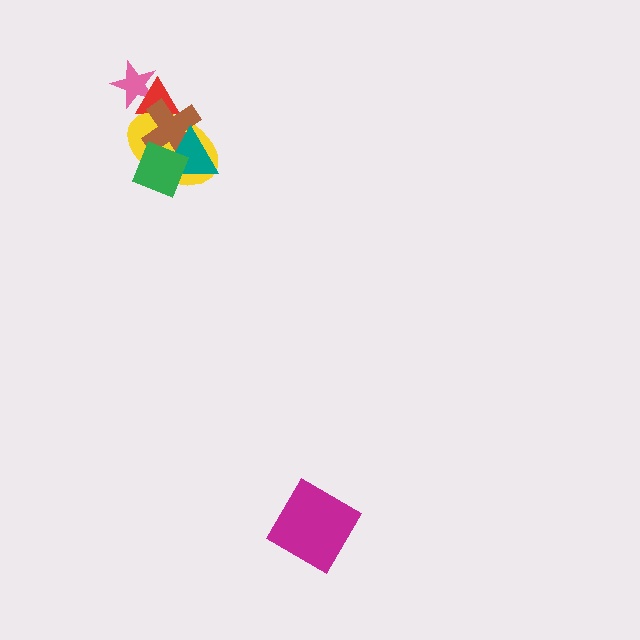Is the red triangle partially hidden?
Yes, it is partially covered by another shape.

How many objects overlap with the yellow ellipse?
4 objects overlap with the yellow ellipse.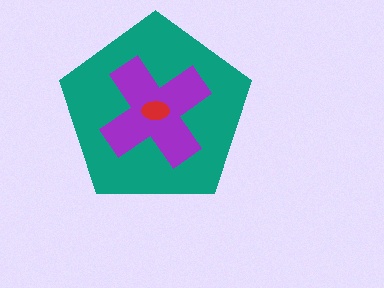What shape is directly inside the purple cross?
The red ellipse.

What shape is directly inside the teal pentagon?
The purple cross.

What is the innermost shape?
The red ellipse.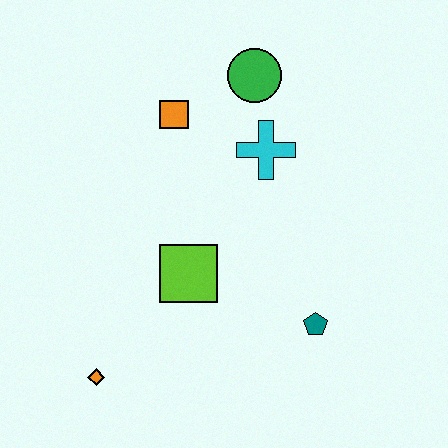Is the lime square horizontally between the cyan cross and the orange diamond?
Yes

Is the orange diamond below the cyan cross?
Yes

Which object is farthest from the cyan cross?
The orange diamond is farthest from the cyan cross.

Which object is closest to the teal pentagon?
The lime square is closest to the teal pentagon.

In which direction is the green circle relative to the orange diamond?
The green circle is above the orange diamond.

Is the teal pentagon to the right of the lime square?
Yes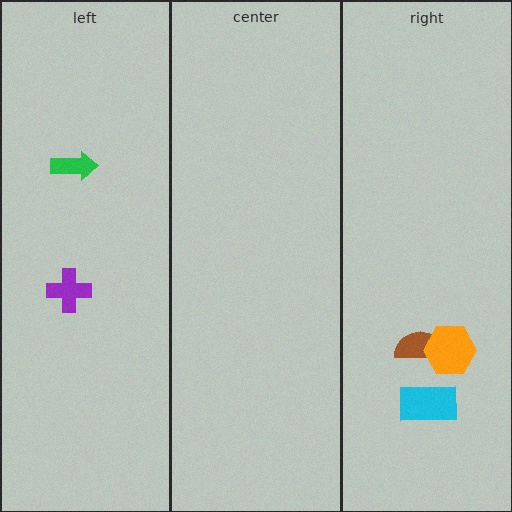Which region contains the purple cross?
The left region.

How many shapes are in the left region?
2.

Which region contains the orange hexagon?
The right region.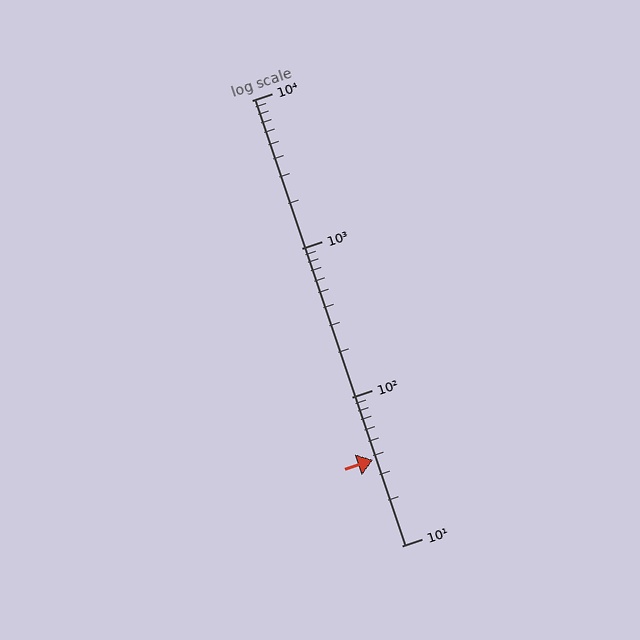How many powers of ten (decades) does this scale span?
The scale spans 3 decades, from 10 to 10000.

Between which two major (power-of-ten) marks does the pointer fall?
The pointer is between 10 and 100.